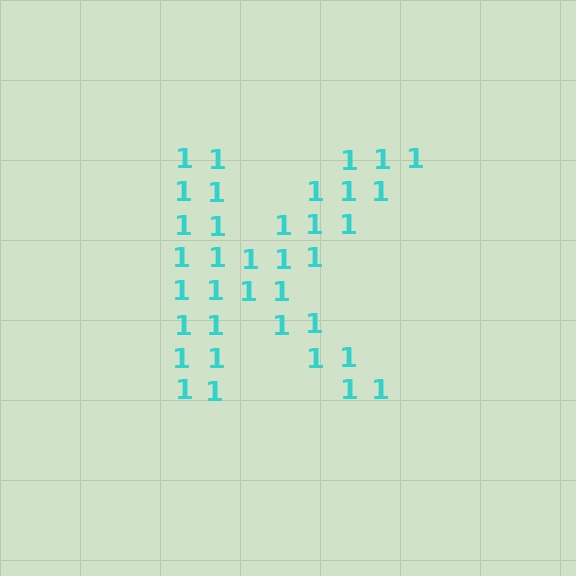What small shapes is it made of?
It is made of small digit 1's.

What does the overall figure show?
The overall figure shows the letter K.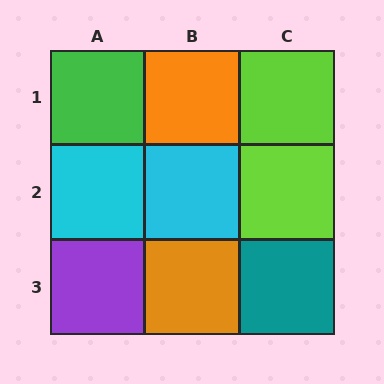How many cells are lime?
2 cells are lime.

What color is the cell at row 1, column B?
Orange.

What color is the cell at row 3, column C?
Teal.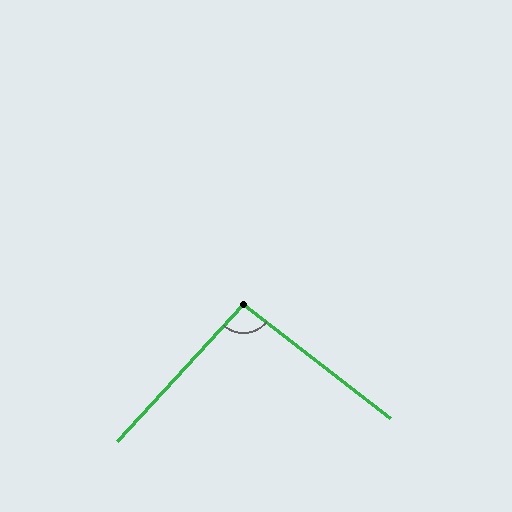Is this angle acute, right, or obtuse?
It is approximately a right angle.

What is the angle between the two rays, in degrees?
Approximately 95 degrees.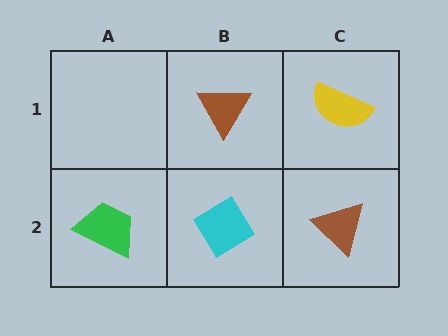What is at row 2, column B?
A cyan diamond.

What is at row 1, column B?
A brown triangle.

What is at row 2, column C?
A brown triangle.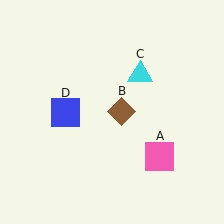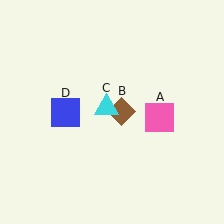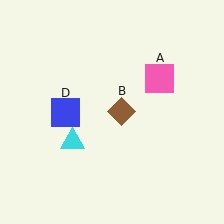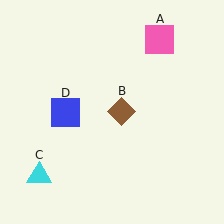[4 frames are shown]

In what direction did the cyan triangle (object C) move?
The cyan triangle (object C) moved down and to the left.